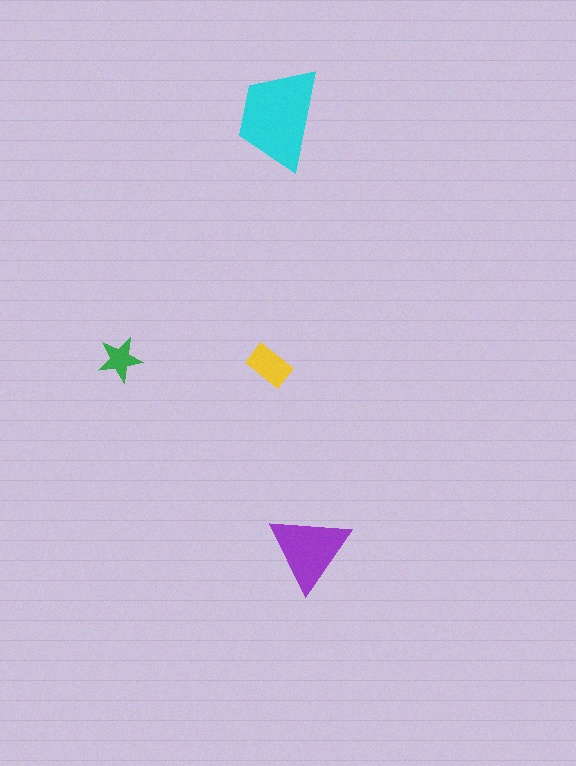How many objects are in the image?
There are 4 objects in the image.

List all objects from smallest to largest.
The green star, the yellow rectangle, the purple triangle, the cyan trapezoid.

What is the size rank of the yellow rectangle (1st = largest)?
3rd.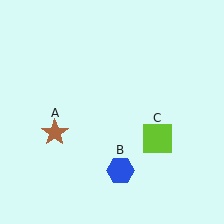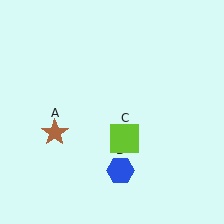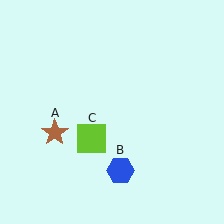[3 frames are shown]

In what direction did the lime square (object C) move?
The lime square (object C) moved left.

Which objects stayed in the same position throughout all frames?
Brown star (object A) and blue hexagon (object B) remained stationary.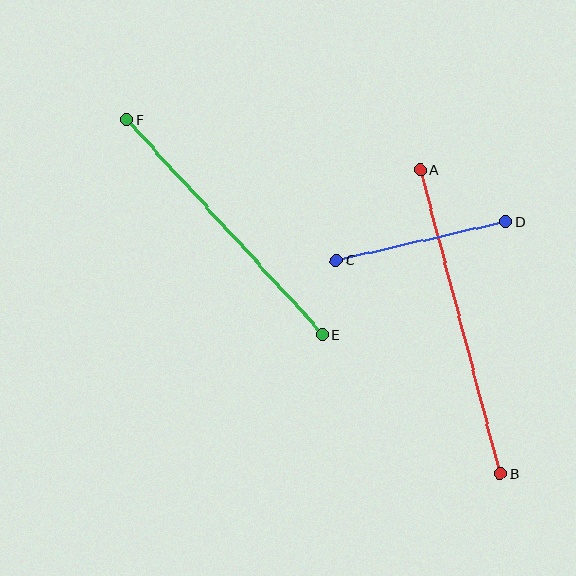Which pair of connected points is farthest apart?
Points A and B are farthest apart.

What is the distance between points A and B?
The distance is approximately 314 pixels.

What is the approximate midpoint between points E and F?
The midpoint is at approximately (225, 227) pixels.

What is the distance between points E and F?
The distance is approximately 290 pixels.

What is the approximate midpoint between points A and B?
The midpoint is at approximately (460, 322) pixels.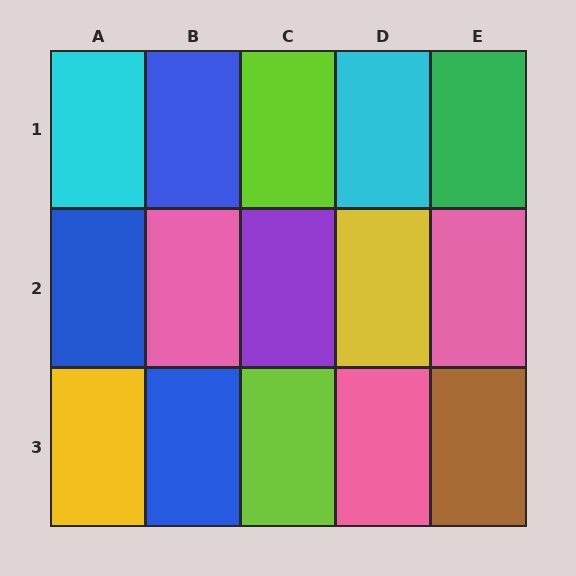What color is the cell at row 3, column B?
Blue.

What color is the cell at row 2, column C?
Purple.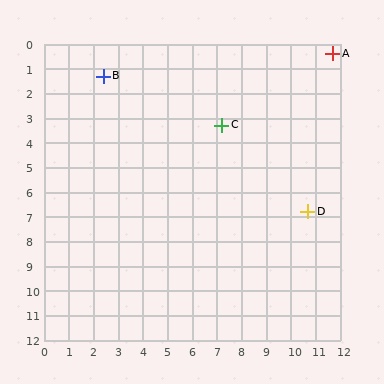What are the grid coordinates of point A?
Point A is at approximately (11.7, 0.4).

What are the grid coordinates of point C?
Point C is at approximately (7.2, 3.3).